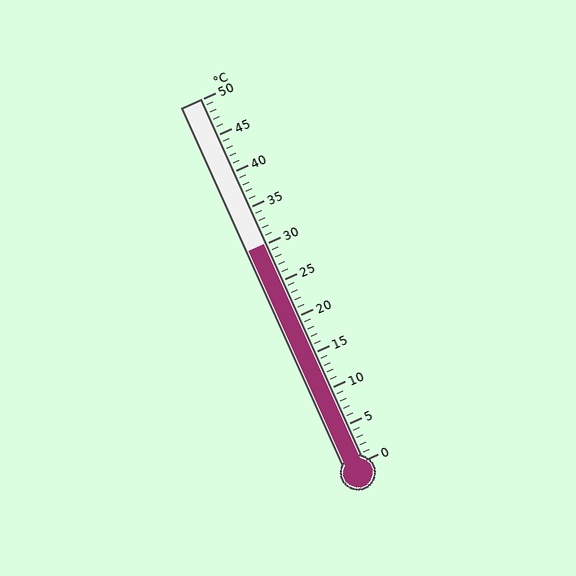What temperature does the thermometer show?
The thermometer shows approximately 30°C.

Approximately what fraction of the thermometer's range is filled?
The thermometer is filled to approximately 60% of its range.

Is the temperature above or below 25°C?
The temperature is above 25°C.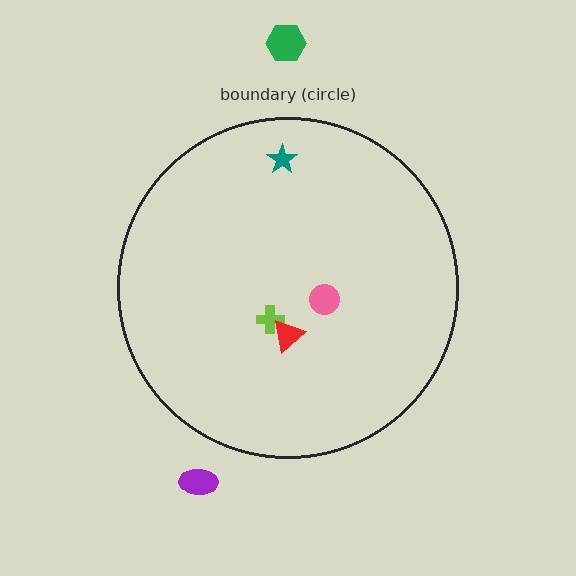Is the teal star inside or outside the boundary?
Inside.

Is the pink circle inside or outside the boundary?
Inside.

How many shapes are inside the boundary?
4 inside, 2 outside.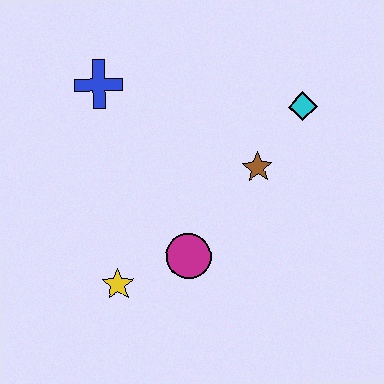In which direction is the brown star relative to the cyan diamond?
The brown star is below the cyan diamond.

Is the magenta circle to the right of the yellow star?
Yes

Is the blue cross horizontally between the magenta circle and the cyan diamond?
No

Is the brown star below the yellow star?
No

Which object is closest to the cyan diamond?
The brown star is closest to the cyan diamond.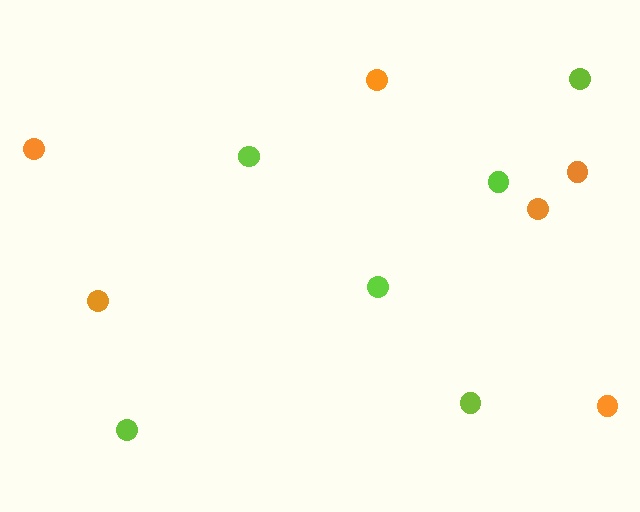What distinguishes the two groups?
There are 2 groups: one group of lime circles (6) and one group of orange circles (6).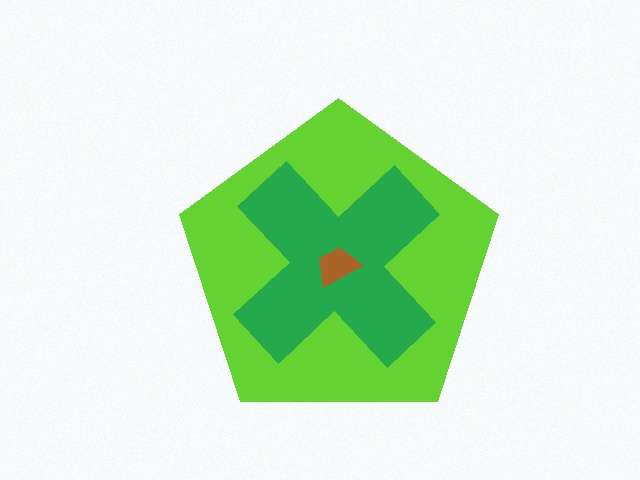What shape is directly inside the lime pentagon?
The green cross.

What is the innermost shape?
The brown trapezoid.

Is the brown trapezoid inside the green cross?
Yes.